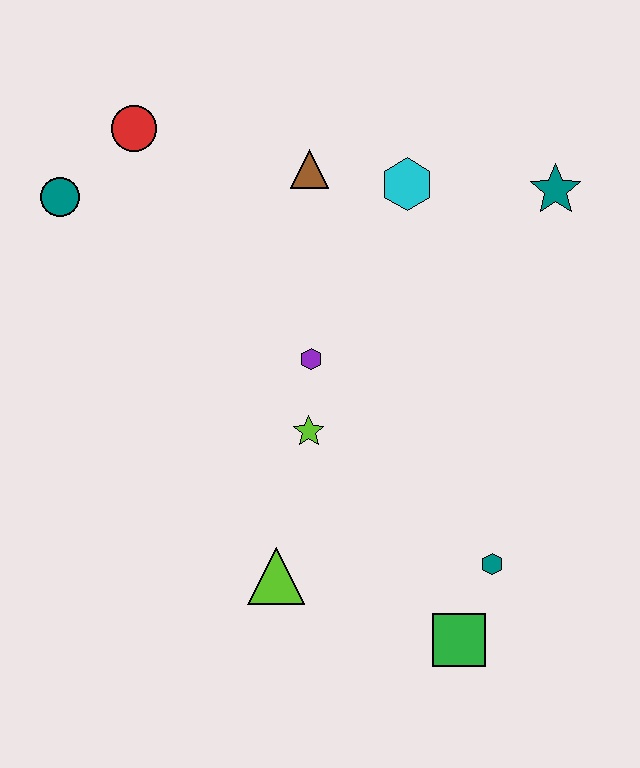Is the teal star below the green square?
No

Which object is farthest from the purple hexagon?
The green square is farthest from the purple hexagon.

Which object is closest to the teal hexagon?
The green square is closest to the teal hexagon.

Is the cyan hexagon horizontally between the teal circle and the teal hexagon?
Yes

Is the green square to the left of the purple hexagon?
No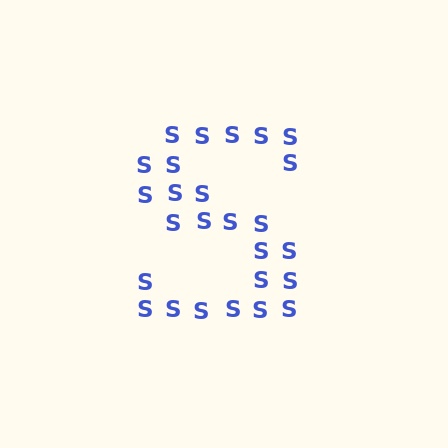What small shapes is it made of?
It is made of small letter S's.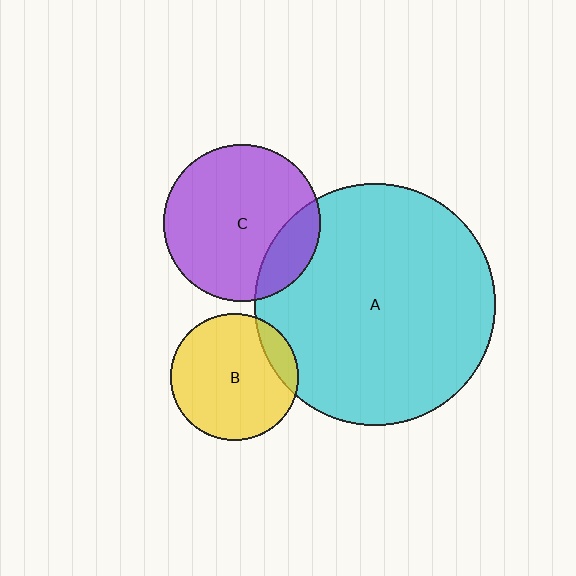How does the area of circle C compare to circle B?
Approximately 1.5 times.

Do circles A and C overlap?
Yes.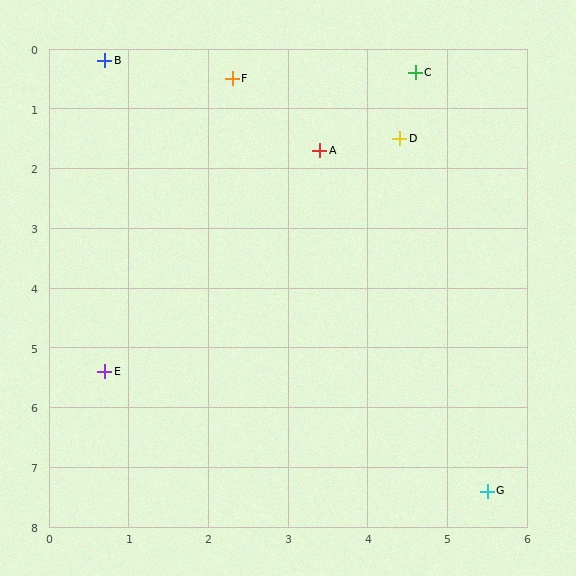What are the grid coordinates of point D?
Point D is at approximately (4.4, 1.5).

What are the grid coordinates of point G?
Point G is at approximately (5.5, 7.4).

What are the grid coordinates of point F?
Point F is at approximately (2.3, 0.5).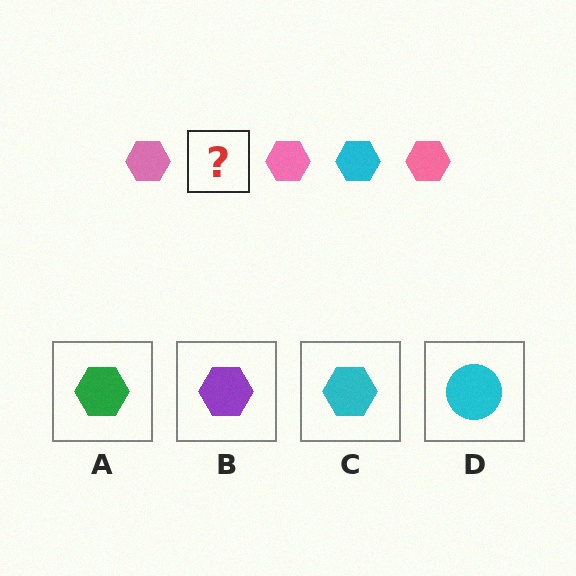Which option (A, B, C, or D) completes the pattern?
C.